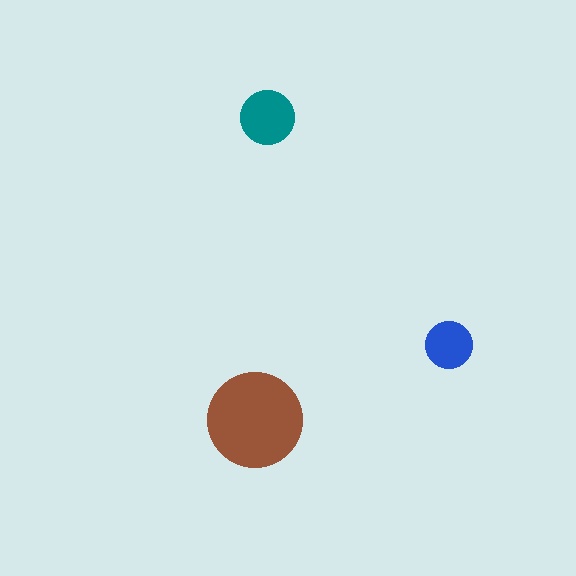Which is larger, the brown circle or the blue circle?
The brown one.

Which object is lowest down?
The brown circle is bottommost.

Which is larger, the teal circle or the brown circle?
The brown one.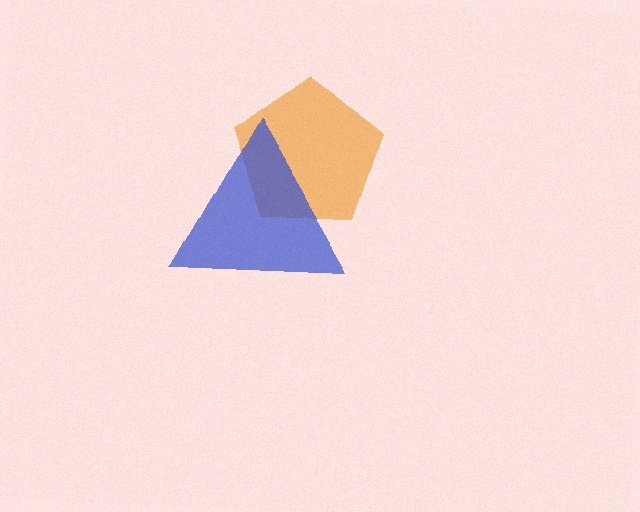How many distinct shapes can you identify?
There are 2 distinct shapes: an orange pentagon, a blue triangle.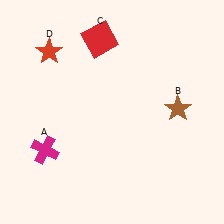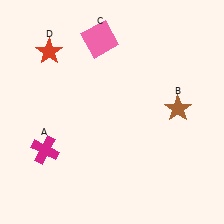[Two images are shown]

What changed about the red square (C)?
In Image 1, C is red. In Image 2, it changed to pink.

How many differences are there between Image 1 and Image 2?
There is 1 difference between the two images.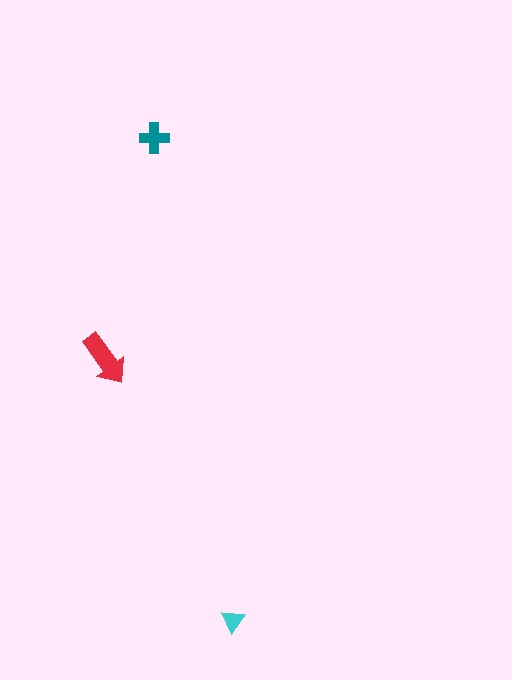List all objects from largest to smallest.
The red arrow, the teal cross, the cyan triangle.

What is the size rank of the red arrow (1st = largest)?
1st.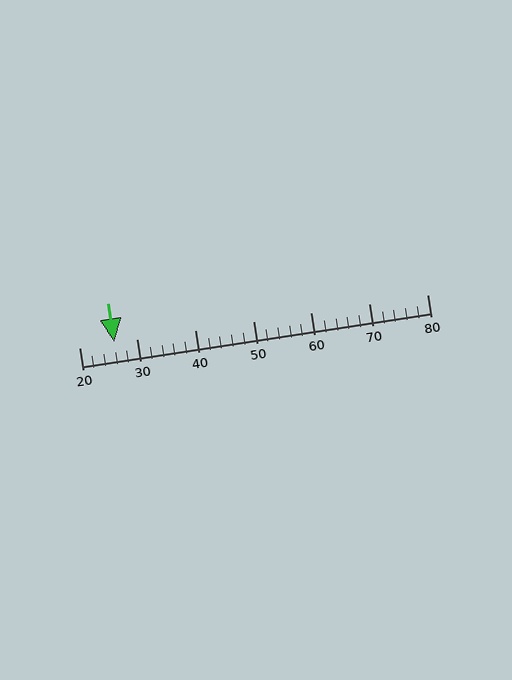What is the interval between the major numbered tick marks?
The major tick marks are spaced 10 units apart.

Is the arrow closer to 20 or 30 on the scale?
The arrow is closer to 30.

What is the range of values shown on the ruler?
The ruler shows values from 20 to 80.